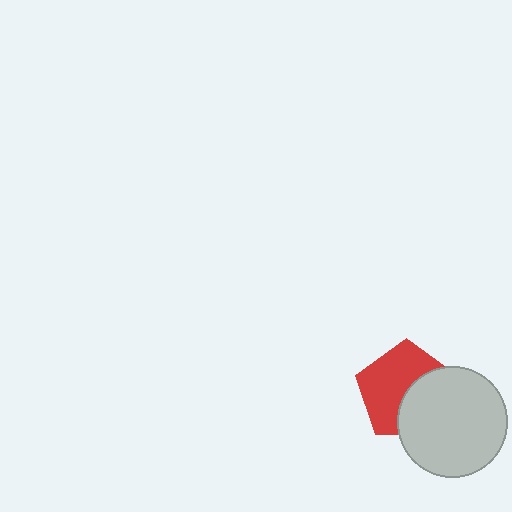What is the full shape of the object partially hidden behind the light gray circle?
The partially hidden object is a red pentagon.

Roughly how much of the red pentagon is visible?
About half of it is visible (roughly 58%).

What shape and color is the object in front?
The object in front is a light gray circle.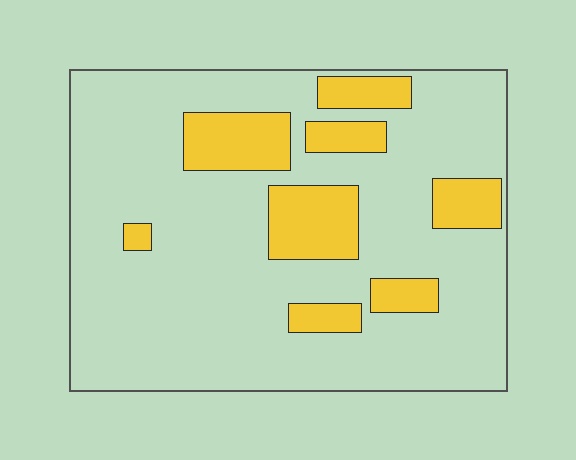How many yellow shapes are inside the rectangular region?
8.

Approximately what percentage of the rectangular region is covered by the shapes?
Approximately 20%.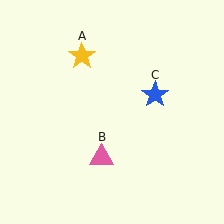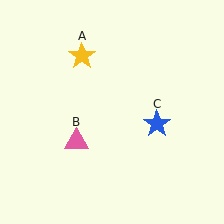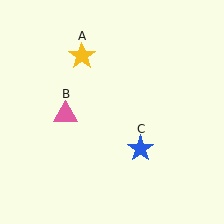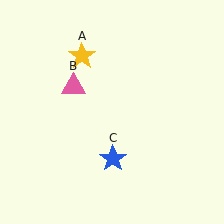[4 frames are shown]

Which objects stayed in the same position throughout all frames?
Yellow star (object A) remained stationary.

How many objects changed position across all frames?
2 objects changed position: pink triangle (object B), blue star (object C).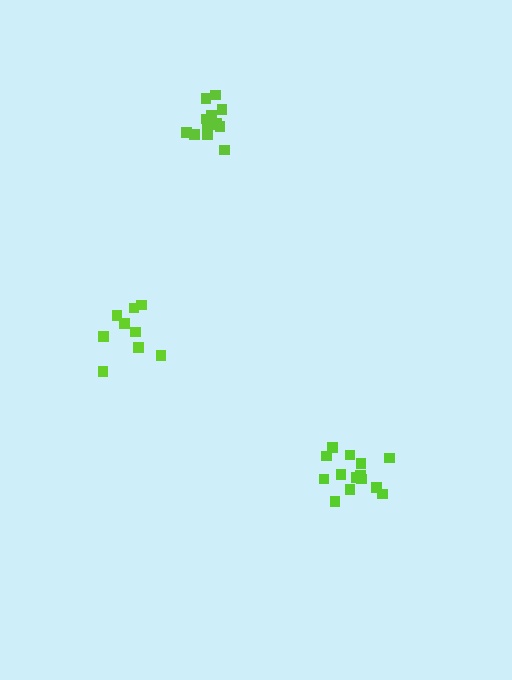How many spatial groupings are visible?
There are 3 spatial groupings.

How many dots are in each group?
Group 1: 14 dots, Group 2: 13 dots, Group 3: 9 dots (36 total).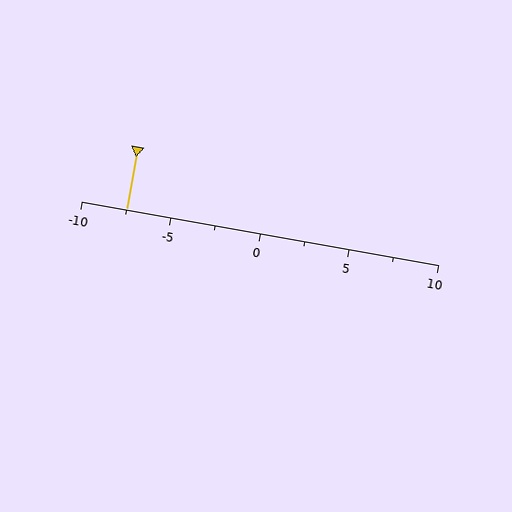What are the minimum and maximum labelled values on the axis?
The axis runs from -10 to 10.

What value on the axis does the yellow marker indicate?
The marker indicates approximately -7.5.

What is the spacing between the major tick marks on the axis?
The major ticks are spaced 5 apart.